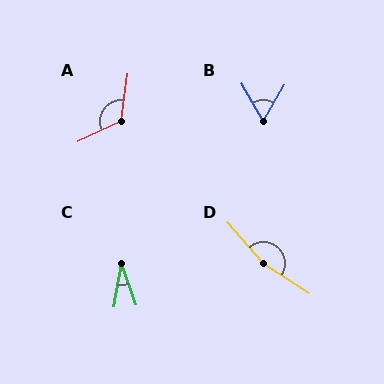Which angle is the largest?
D, at approximately 164 degrees.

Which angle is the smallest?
C, at approximately 29 degrees.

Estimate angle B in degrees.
Approximately 59 degrees.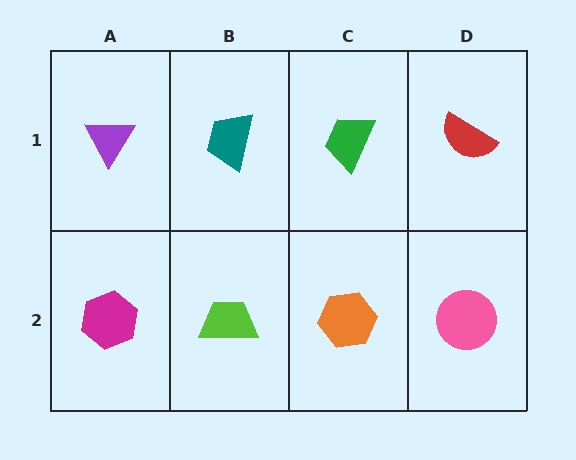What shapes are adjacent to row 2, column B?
A teal trapezoid (row 1, column B), a magenta hexagon (row 2, column A), an orange hexagon (row 2, column C).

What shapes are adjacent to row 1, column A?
A magenta hexagon (row 2, column A), a teal trapezoid (row 1, column B).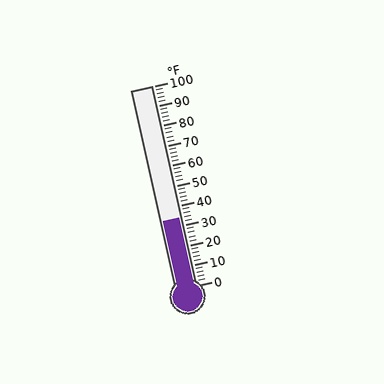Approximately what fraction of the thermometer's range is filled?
The thermometer is filled to approximately 35% of its range.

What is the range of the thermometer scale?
The thermometer scale ranges from 0°F to 100°F.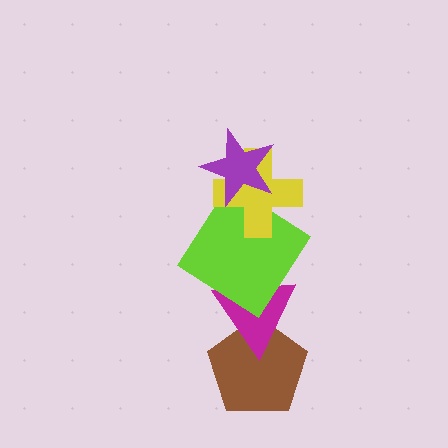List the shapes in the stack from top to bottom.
From top to bottom: the purple star, the yellow cross, the lime diamond, the magenta triangle, the brown pentagon.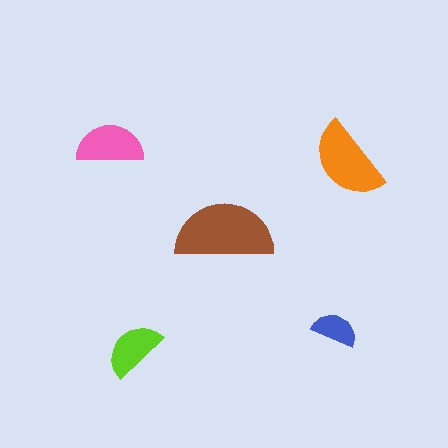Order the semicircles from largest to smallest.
the brown one, the orange one, the pink one, the lime one, the blue one.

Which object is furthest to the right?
The orange semicircle is rightmost.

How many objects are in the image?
There are 5 objects in the image.